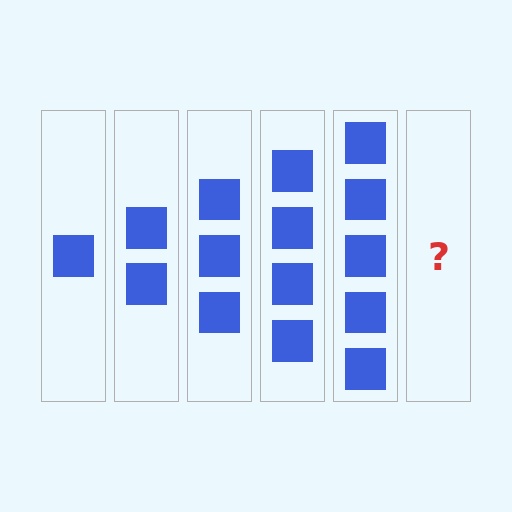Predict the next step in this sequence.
The next step is 6 squares.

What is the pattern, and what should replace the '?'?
The pattern is that each step adds one more square. The '?' should be 6 squares.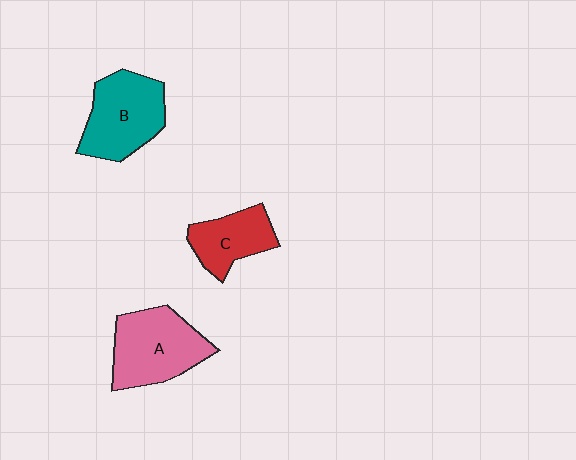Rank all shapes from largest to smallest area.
From largest to smallest: A (pink), B (teal), C (red).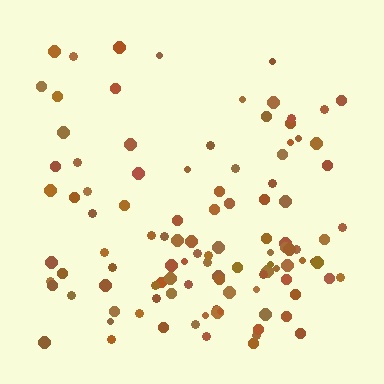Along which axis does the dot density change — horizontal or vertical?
Vertical.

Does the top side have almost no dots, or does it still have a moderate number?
Still a moderate number, just noticeably fewer than the bottom.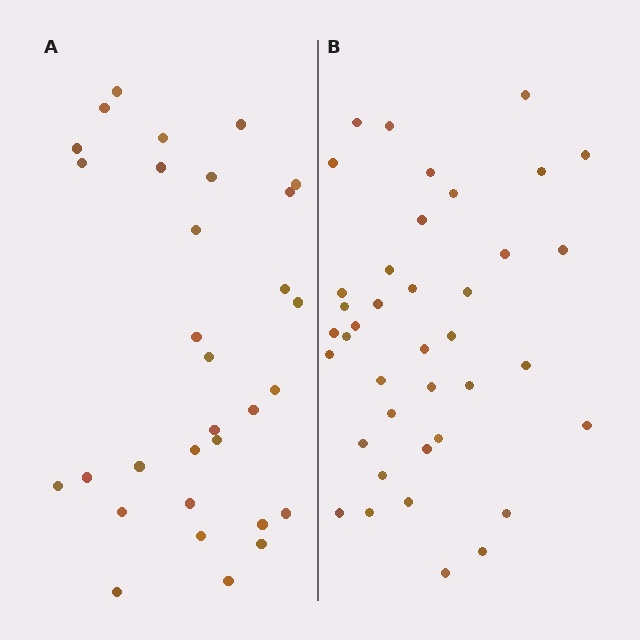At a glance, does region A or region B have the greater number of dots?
Region B (the right region) has more dots.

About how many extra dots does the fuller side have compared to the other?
Region B has roughly 8 or so more dots than region A.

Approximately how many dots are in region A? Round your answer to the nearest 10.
About 30 dots. (The exact count is 31, which rounds to 30.)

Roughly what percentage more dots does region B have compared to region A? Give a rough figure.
About 25% more.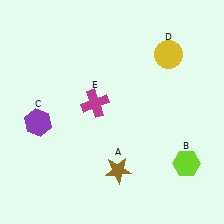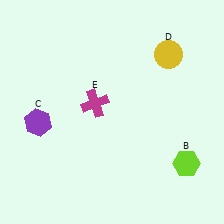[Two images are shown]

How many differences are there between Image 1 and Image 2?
There is 1 difference between the two images.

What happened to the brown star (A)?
The brown star (A) was removed in Image 2. It was in the bottom-right area of Image 1.